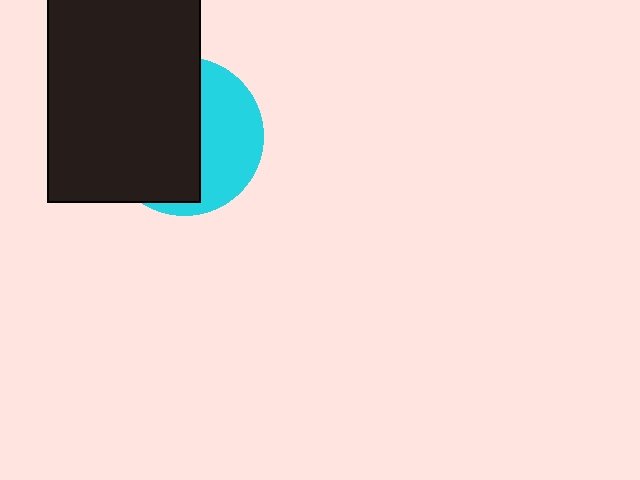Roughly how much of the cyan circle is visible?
A small part of it is visible (roughly 39%).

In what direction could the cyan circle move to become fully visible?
The cyan circle could move right. That would shift it out from behind the black rectangle entirely.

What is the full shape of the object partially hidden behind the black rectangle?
The partially hidden object is a cyan circle.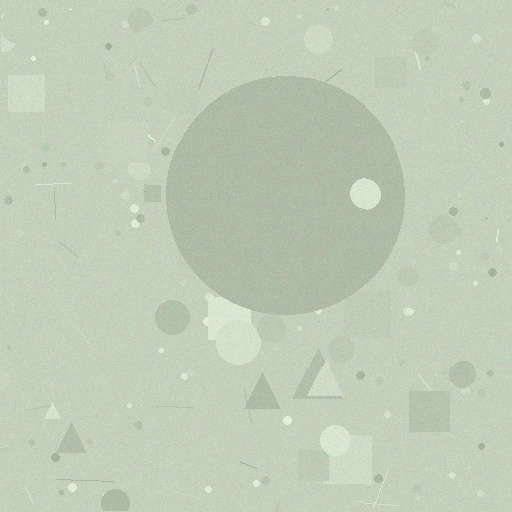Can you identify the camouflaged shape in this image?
The camouflaged shape is a circle.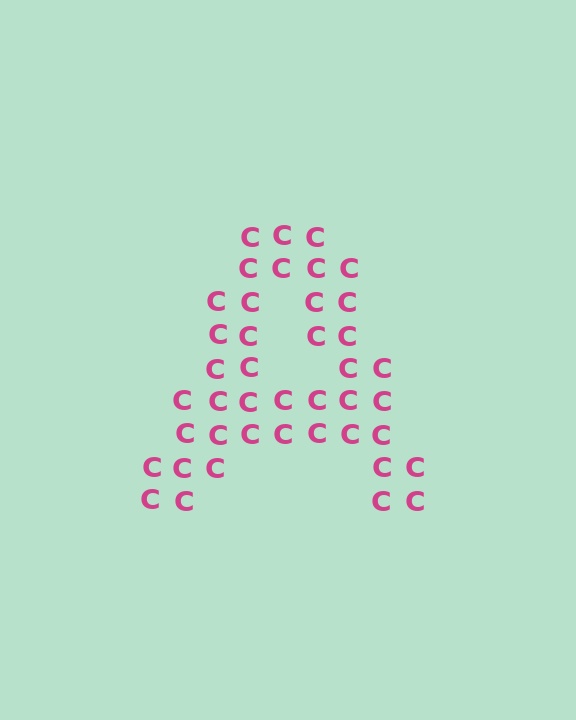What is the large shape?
The large shape is the letter A.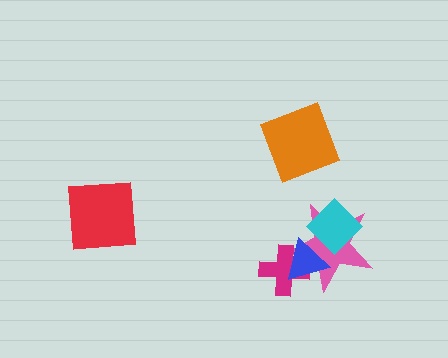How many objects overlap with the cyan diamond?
2 objects overlap with the cyan diamond.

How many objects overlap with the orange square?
0 objects overlap with the orange square.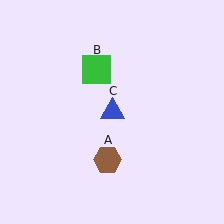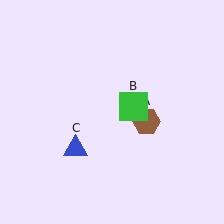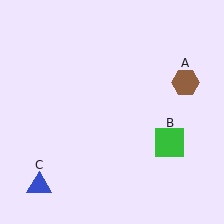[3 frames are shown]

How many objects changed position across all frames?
3 objects changed position: brown hexagon (object A), green square (object B), blue triangle (object C).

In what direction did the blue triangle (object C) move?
The blue triangle (object C) moved down and to the left.